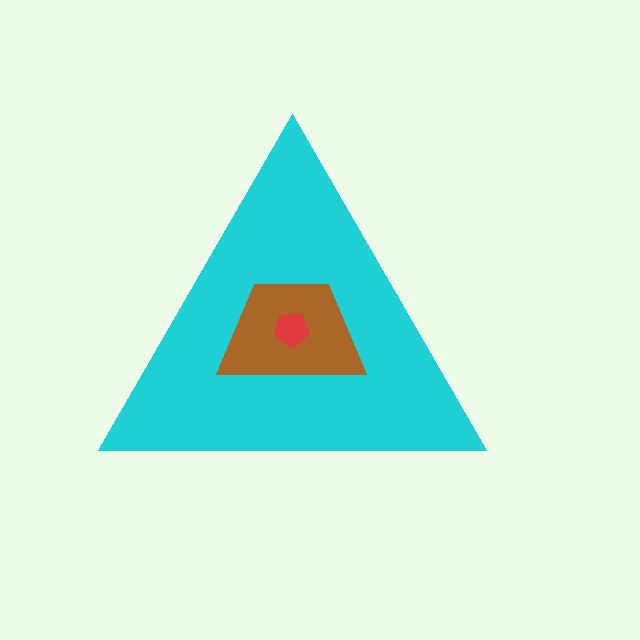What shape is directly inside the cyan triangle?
The brown trapezoid.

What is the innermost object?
The red pentagon.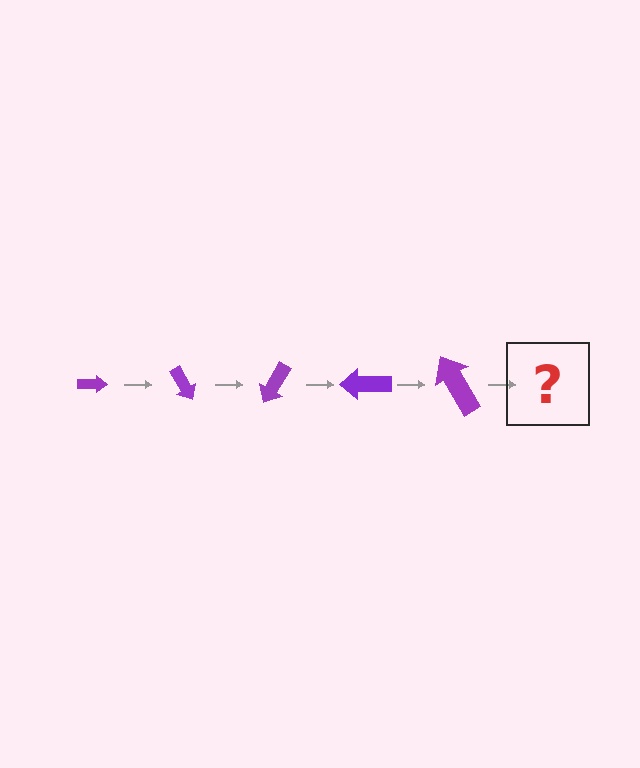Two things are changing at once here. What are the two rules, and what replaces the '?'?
The two rules are that the arrow grows larger each step and it rotates 60 degrees each step. The '?' should be an arrow, larger than the previous one and rotated 300 degrees from the start.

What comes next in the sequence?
The next element should be an arrow, larger than the previous one and rotated 300 degrees from the start.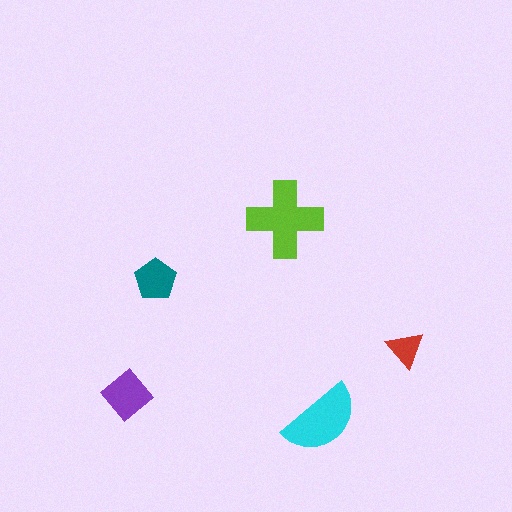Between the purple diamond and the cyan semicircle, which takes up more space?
The cyan semicircle.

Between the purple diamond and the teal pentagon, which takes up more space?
The purple diamond.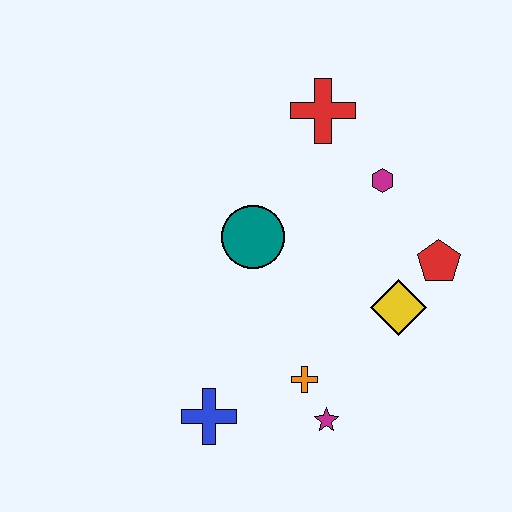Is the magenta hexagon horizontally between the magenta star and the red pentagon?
Yes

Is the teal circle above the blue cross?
Yes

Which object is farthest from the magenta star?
The red cross is farthest from the magenta star.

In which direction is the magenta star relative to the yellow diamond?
The magenta star is below the yellow diamond.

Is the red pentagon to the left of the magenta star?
No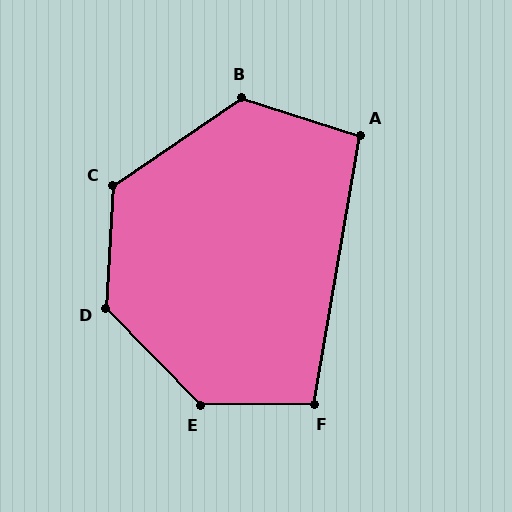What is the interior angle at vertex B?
Approximately 128 degrees (obtuse).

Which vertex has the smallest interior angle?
A, at approximately 98 degrees.